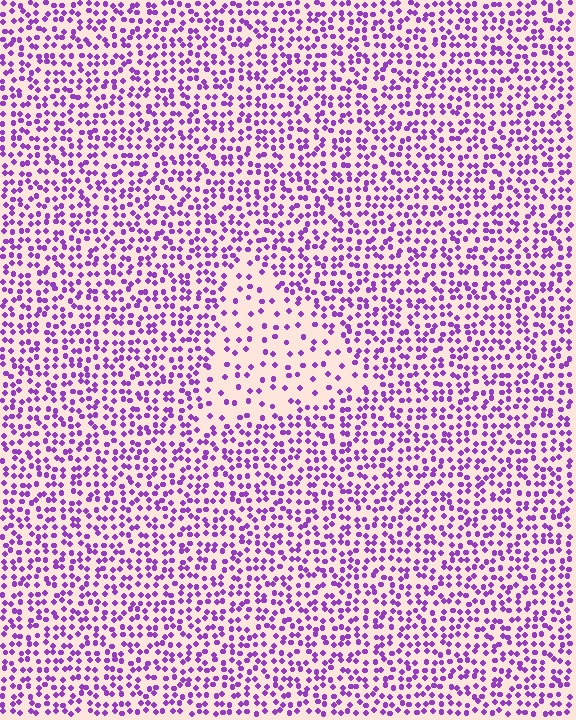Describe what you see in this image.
The image contains small purple elements arranged at two different densities. A triangle-shaped region is visible where the elements are less densely packed than the surrounding area.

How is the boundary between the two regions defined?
The boundary is defined by a change in element density (approximately 2.3x ratio). All elements are the same color, size, and shape.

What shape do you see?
I see a triangle.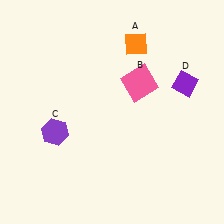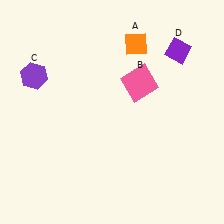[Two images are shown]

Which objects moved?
The objects that moved are: the purple hexagon (C), the purple diamond (D).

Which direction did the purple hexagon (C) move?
The purple hexagon (C) moved up.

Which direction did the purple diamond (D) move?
The purple diamond (D) moved up.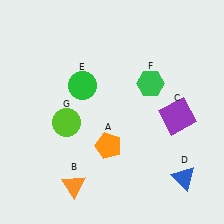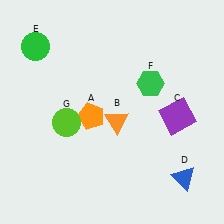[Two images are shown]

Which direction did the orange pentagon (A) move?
The orange pentagon (A) moved up.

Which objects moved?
The objects that moved are: the orange pentagon (A), the orange triangle (B), the green circle (E).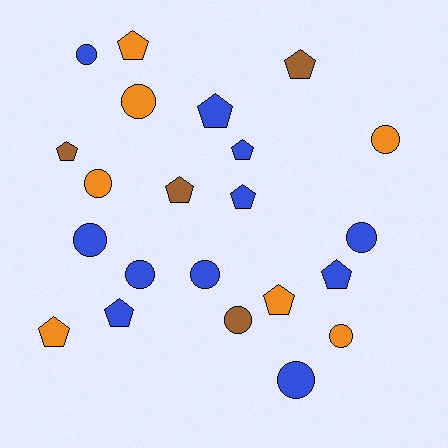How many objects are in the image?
There are 22 objects.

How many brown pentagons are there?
There are 3 brown pentagons.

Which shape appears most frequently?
Pentagon, with 11 objects.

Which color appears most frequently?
Blue, with 11 objects.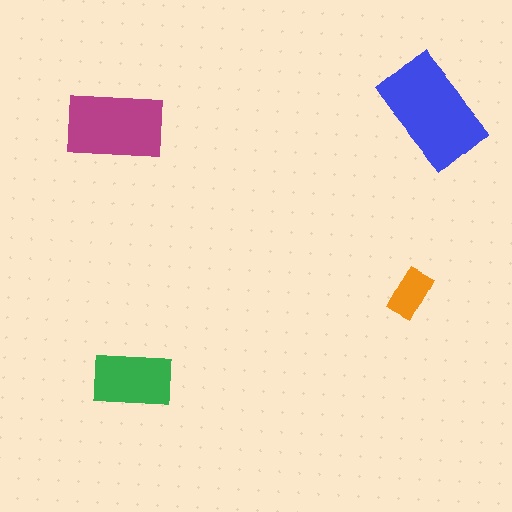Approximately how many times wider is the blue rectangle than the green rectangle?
About 1.5 times wider.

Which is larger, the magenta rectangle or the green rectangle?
The magenta one.